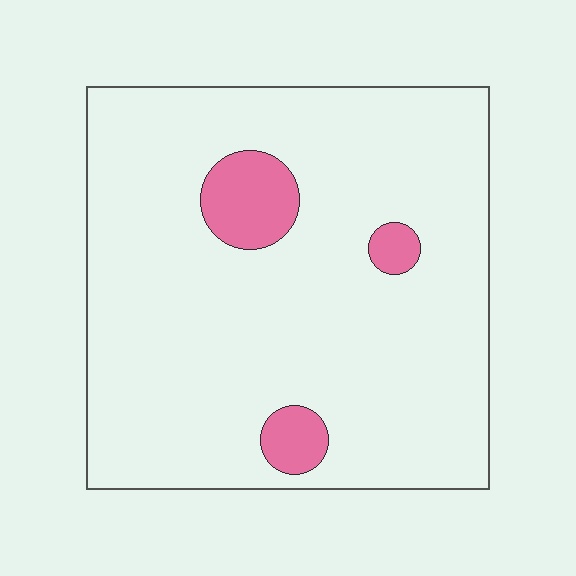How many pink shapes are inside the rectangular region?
3.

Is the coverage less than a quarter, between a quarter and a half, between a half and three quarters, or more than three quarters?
Less than a quarter.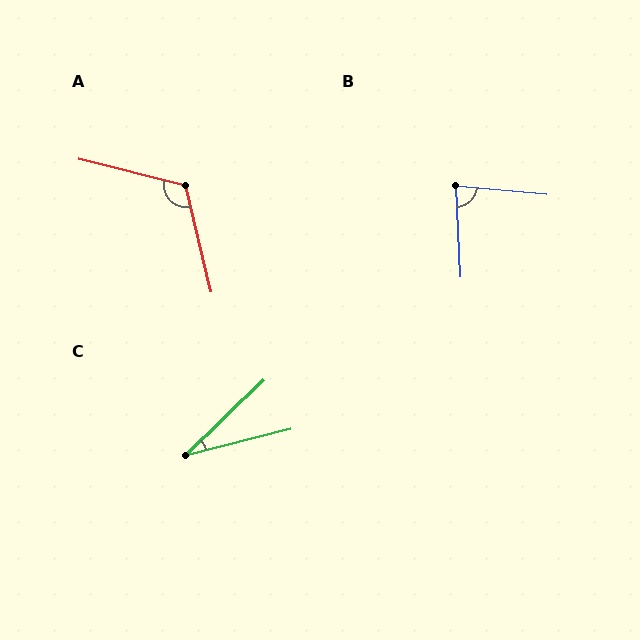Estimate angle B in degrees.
Approximately 82 degrees.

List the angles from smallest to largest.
C (30°), B (82°), A (118°).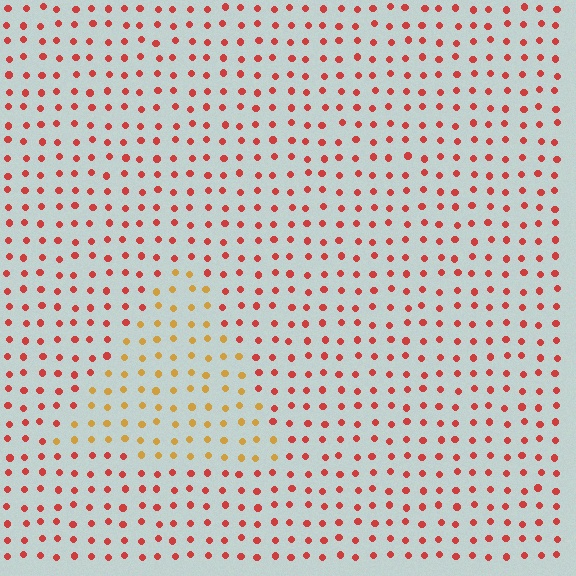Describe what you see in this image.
The image is filled with small red elements in a uniform arrangement. A triangle-shaped region is visible where the elements are tinted to a slightly different hue, forming a subtle color boundary.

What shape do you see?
I see a triangle.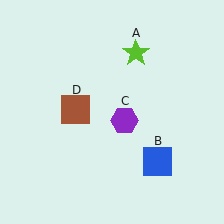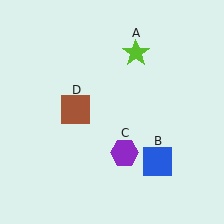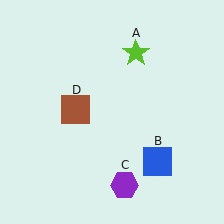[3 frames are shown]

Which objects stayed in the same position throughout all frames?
Lime star (object A) and blue square (object B) and brown square (object D) remained stationary.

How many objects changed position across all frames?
1 object changed position: purple hexagon (object C).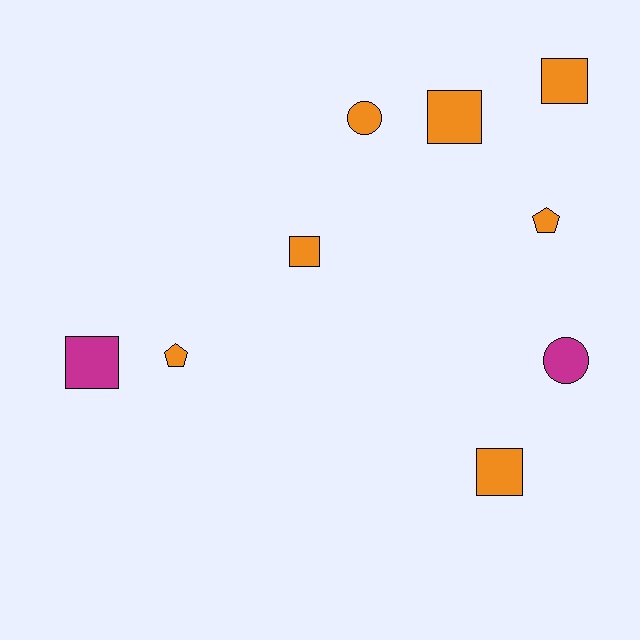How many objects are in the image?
There are 9 objects.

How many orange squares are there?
There are 4 orange squares.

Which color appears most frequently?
Orange, with 7 objects.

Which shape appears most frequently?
Square, with 5 objects.